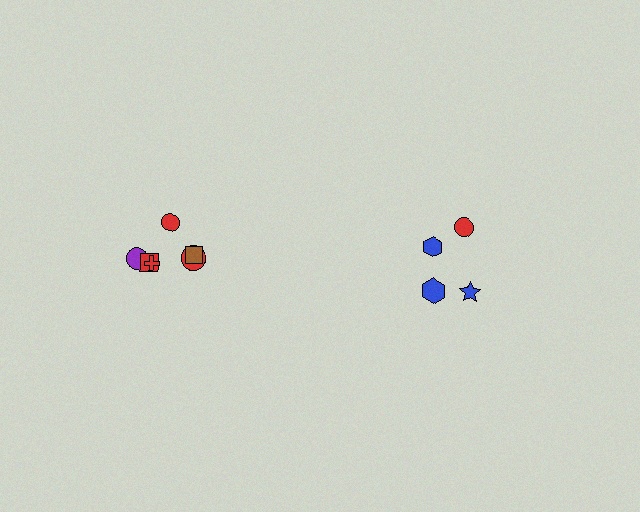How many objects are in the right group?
There are 4 objects.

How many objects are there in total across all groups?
There are 10 objects.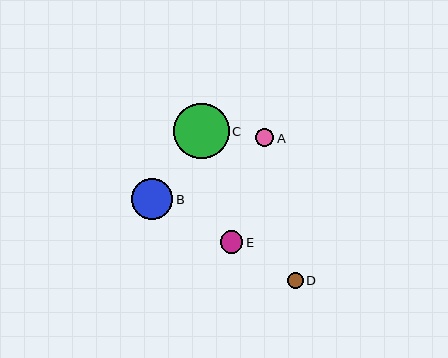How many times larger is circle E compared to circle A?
Circle E is approximately 1.2 times the size of circle A.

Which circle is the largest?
Circle C is the largest with a size of approximately 56 pixels.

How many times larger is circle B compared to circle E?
Circle B is approximately 1.8 times the size of circle E.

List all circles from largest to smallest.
From largest to smallest: C, B, E, A, D.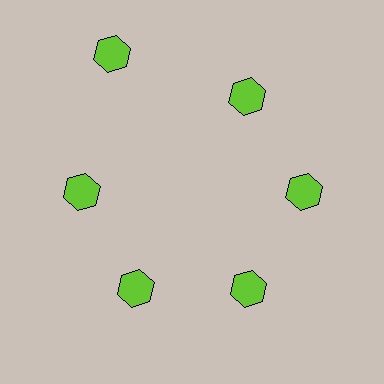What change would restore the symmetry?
The symmetry would be restored by moving it inward, back onto the ring so that all 6 hexagons sit at equal angles and equal distance from the center.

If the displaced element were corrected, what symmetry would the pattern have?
It would have 6-fold rotational symmetry — the pattern would map onto itself every 60 degrees.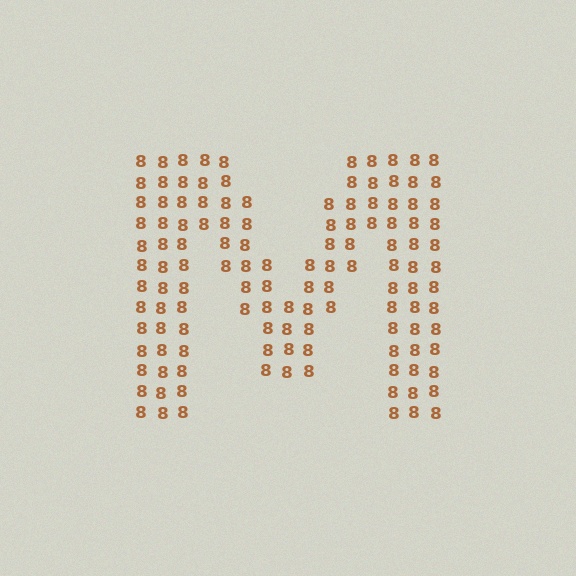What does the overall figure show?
The overall figure shows the letter M.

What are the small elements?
The small elements are digit 8's.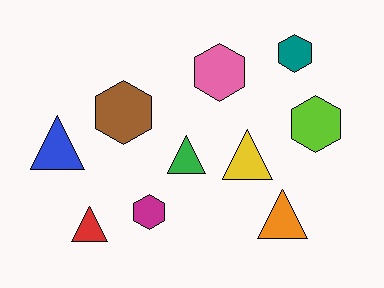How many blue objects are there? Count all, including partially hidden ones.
There is 1 blue object.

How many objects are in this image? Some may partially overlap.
There are 10 objects.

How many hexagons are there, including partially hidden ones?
There are 5 hexagons.